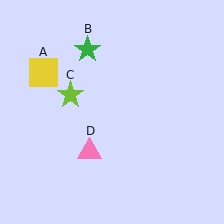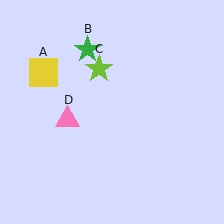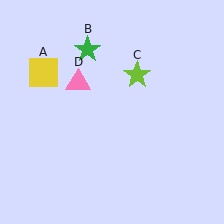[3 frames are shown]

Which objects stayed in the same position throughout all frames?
Yellow square (object A) and green star (object B) remained stationary.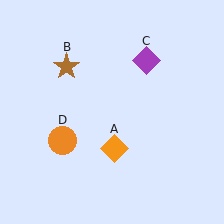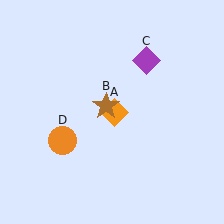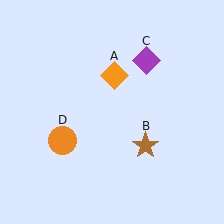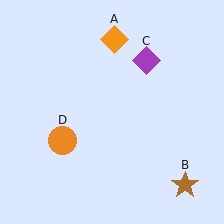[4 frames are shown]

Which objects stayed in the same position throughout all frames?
Purple diamond (object C) and orange circle (object D) remained stationary.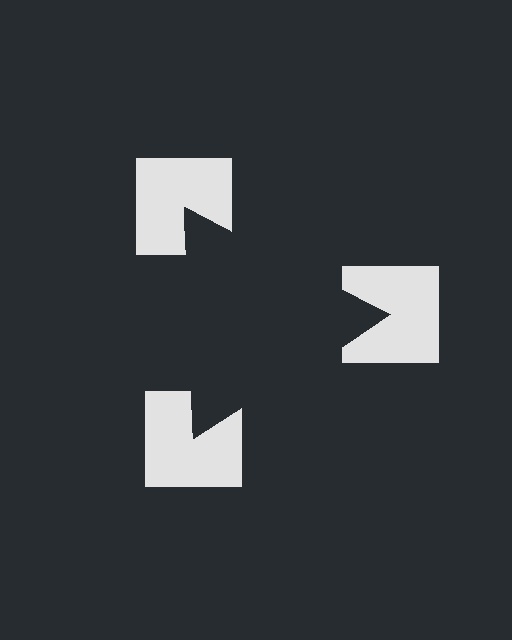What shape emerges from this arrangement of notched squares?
An illusory triangle — its edges are inferred from the aligned wedge cuts in the notched squares, not physically drawn.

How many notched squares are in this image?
There are 3 — one at each vertex of the illusory triangle.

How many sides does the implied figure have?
3 sides.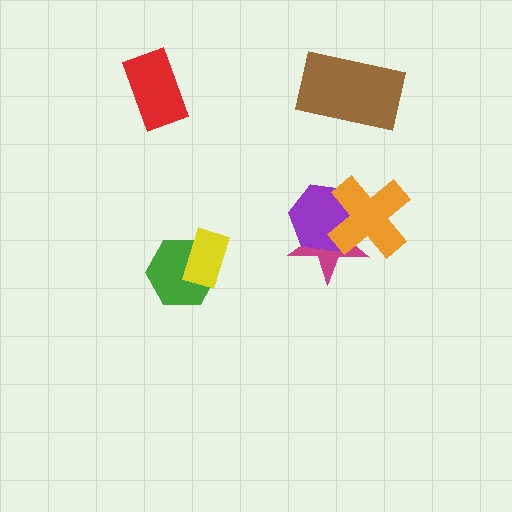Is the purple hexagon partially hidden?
Yes, it is partially covered by another shape.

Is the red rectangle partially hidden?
No, no other shape covers it.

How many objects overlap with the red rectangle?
0 objects overlap with the red rectangle.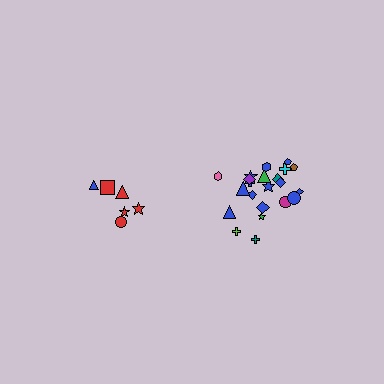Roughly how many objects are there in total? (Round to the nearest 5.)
Roughly 30 objects in total.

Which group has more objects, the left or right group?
The right group.